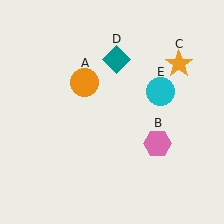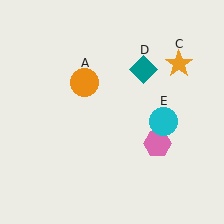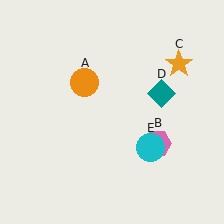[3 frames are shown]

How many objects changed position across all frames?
2 objects changed position: teal diamond (object D), cyan circle (object E).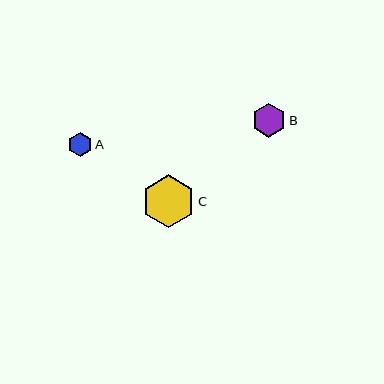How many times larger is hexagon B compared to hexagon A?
Hexagon B is approximately 1.4 times the size of hexagon A.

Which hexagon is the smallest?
Hexagon A is the smallest with a size of approximately 23 pixels.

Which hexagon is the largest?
Hexagon C is the largest with a size of approximately 53 pixels.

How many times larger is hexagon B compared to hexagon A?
Hexagon B is approximately 1.4 times the size of hexagon A.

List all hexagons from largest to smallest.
From largest to smallest: C, B, A.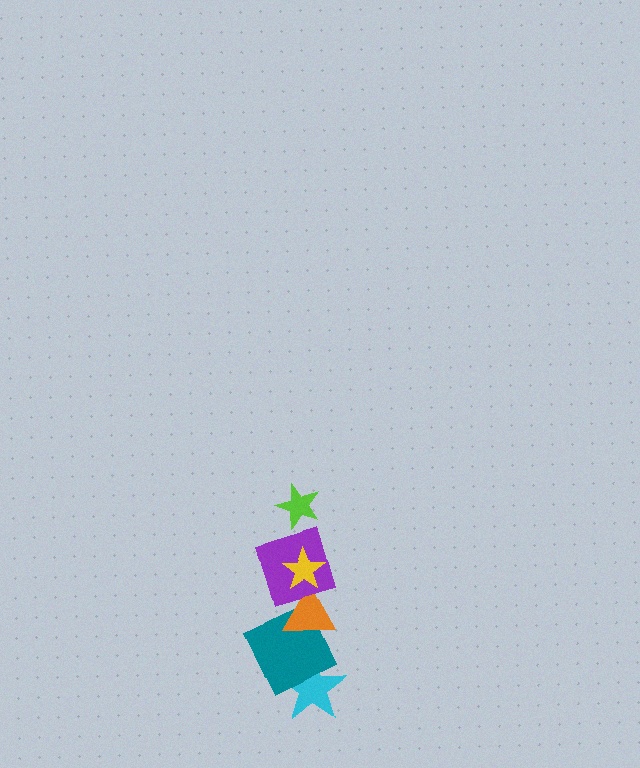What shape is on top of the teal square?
The orange triangle is on top of the teal square.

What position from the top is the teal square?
The teal square is 5th from the top.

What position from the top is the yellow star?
The yellow star is 2nd from the top.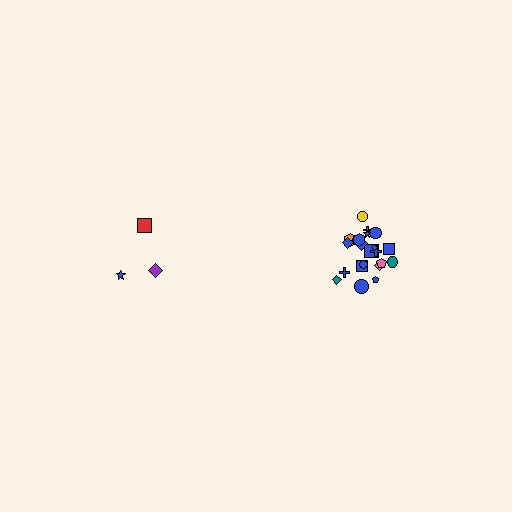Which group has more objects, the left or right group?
The right group.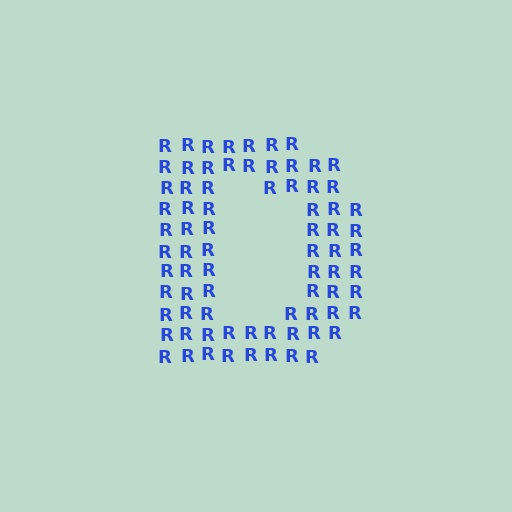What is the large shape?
The large shape is the letter D.